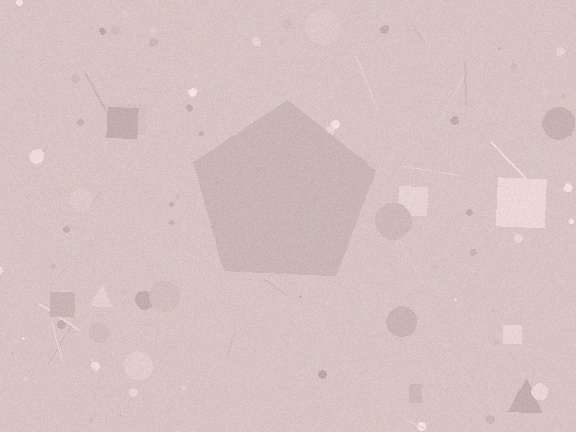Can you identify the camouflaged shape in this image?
The camouflaged shape is a pentagon.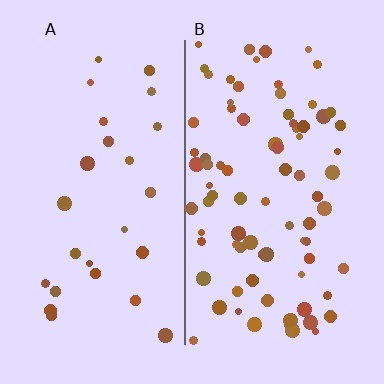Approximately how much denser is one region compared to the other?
Approximately 3.2× — region B over region A.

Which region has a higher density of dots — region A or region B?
B (the right).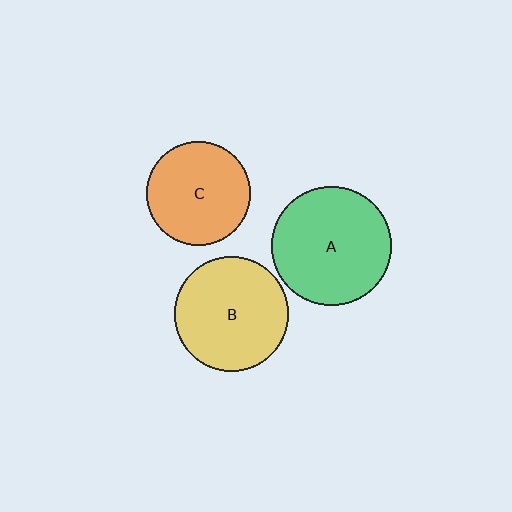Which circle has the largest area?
Circle A (green).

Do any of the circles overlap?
No, none of the circles overlap.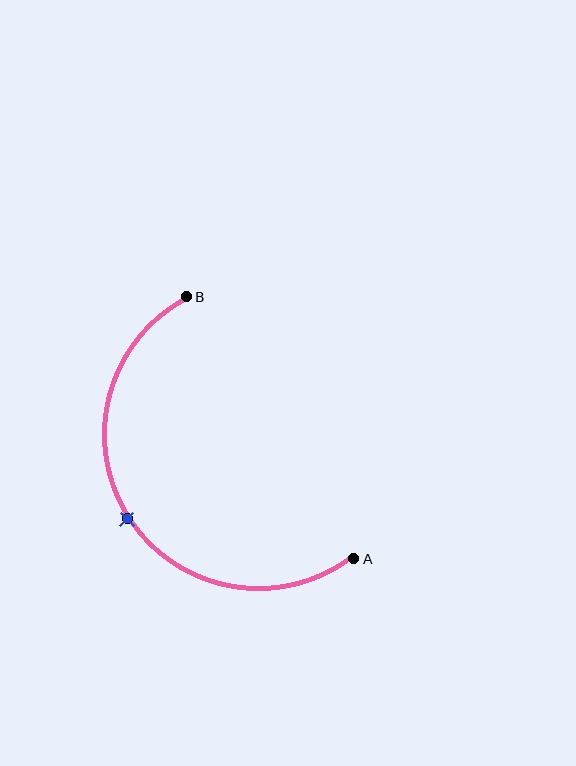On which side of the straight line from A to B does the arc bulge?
The arc bulges to the left of the straight line connecting A and B.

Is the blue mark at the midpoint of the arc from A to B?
Yes. The blue mark lies on the arc at equal arc-length from both A and B — it is the arc midpoint.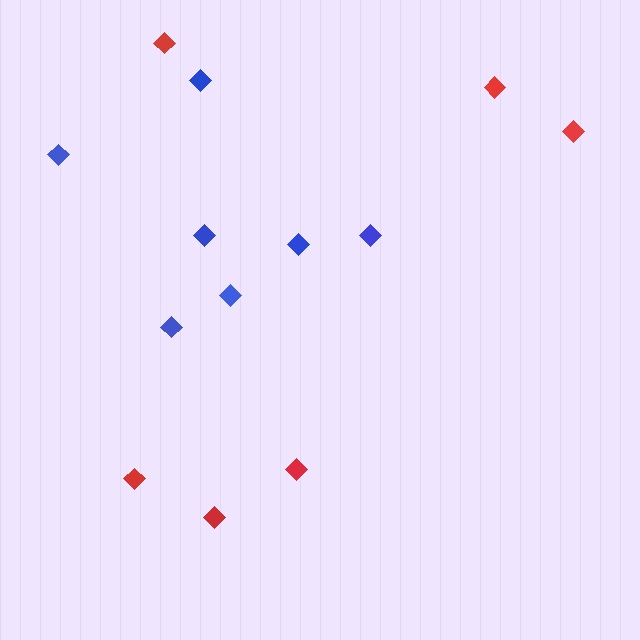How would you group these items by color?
There are 2 groups: one group of blue diamonds (7) and one group of red diamonds (6).